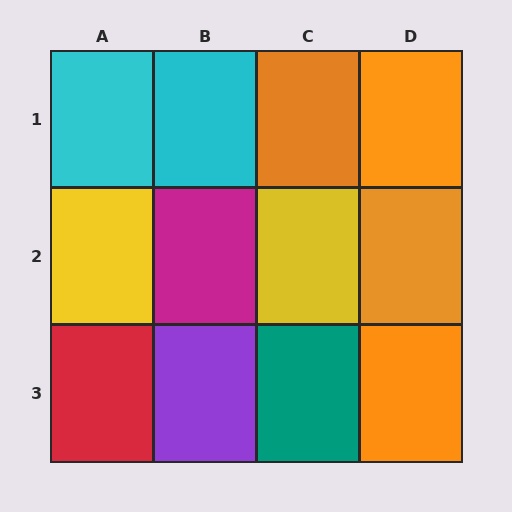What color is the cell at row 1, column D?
Orange.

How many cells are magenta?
1 cell is magenta.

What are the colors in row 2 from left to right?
Yellow, magenta, yellow, orange.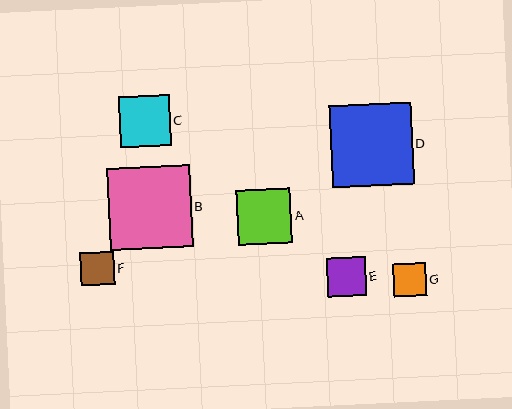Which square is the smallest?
Square G is the smallest with a size of approximately 33 pixels.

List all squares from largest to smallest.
From largest to smallest: B, D, A, C, E, F, G.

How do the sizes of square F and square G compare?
Square F and square G are approximately the same size.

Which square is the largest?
Square B is the largest with a size of approximately 83 pixels.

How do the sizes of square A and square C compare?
Square A and square C are approximately the same size.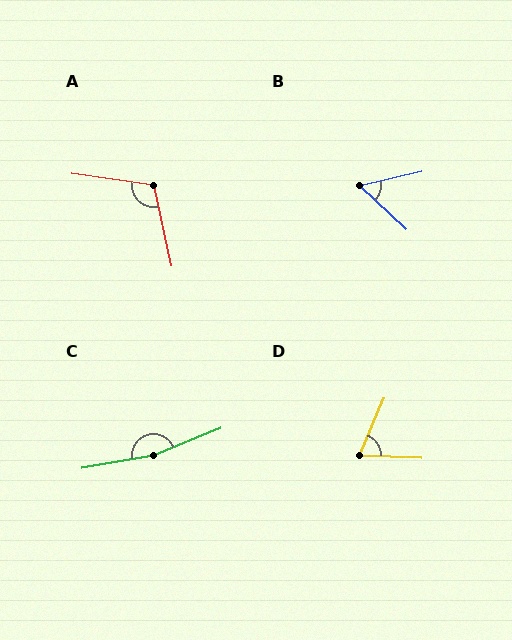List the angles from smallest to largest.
B (56°), D (69°), A (110°), C (167°).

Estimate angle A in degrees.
Approximately 110 degrees.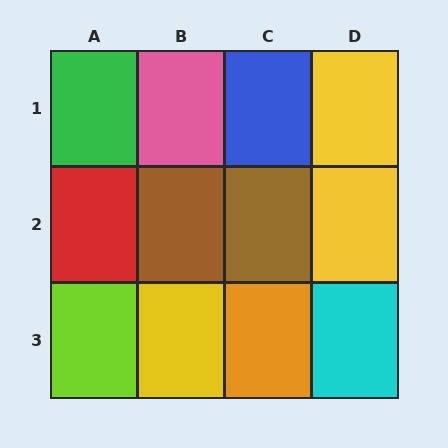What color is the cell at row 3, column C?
Orange.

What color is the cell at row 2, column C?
Brown.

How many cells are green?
1 cell is green.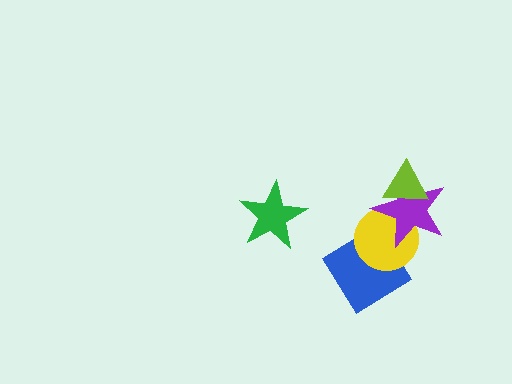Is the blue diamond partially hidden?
Yes, it is partially covered by another shape.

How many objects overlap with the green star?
0 objects overlap with the green star.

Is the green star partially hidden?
No, no other shape covers it.